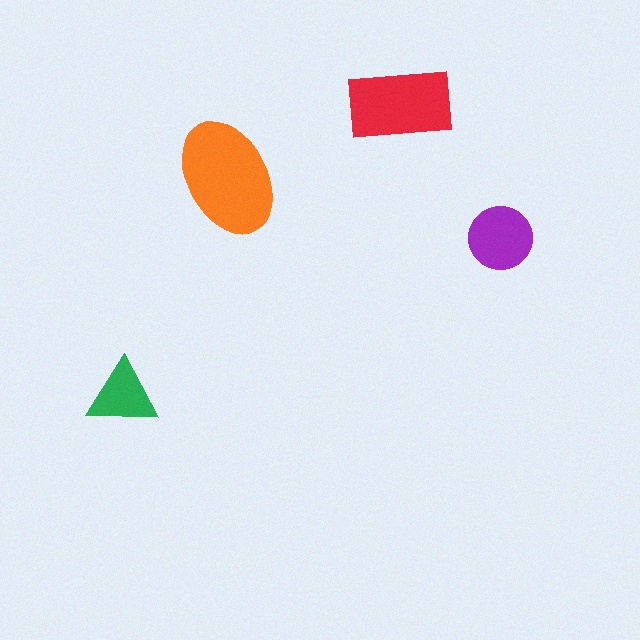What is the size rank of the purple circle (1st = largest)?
3rd.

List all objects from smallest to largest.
The green triangle, the purple circle, the red rectangle, the orange ellipse.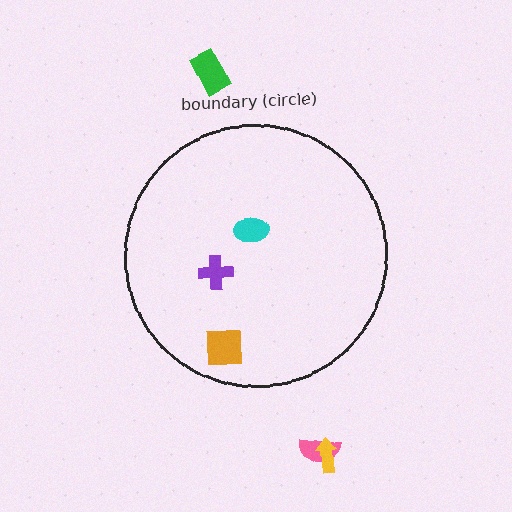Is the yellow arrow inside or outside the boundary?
Outside.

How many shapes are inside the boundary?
3 inside, 3 outside.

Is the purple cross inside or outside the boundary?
Inside.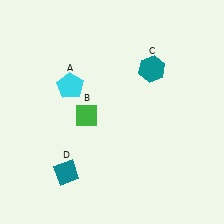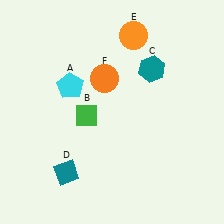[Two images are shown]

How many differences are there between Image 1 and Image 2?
There are 2 differences between the two images.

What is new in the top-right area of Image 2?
An orange circle (E) was added in the top-right area of Image 2.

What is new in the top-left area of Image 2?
An orange circle (F) was added in the top-left area of Image 2.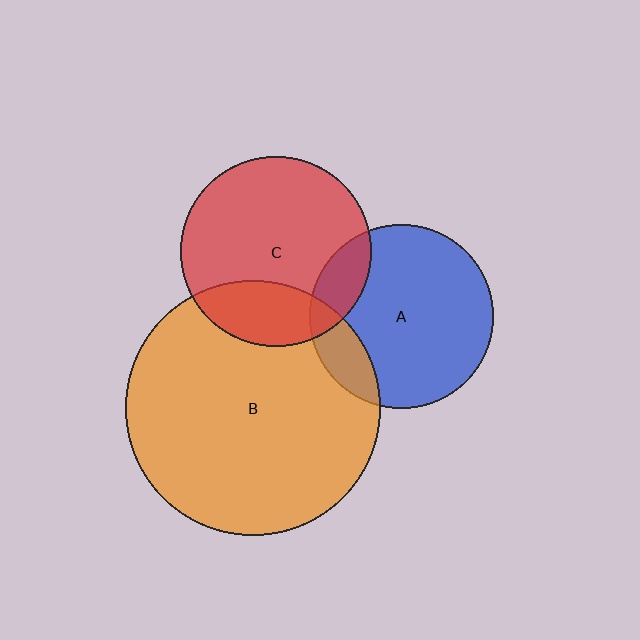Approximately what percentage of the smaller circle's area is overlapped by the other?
Approximately 25%.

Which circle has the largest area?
Circle B (orange).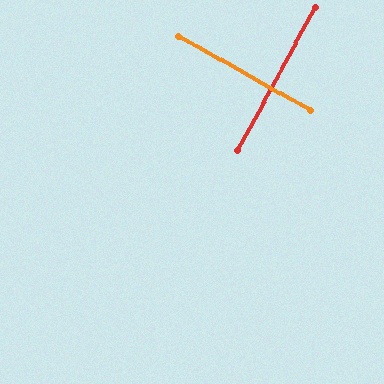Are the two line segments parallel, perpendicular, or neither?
Perpendicular — they meet at approximately 89°.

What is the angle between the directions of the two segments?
Approximately 89 degrees.